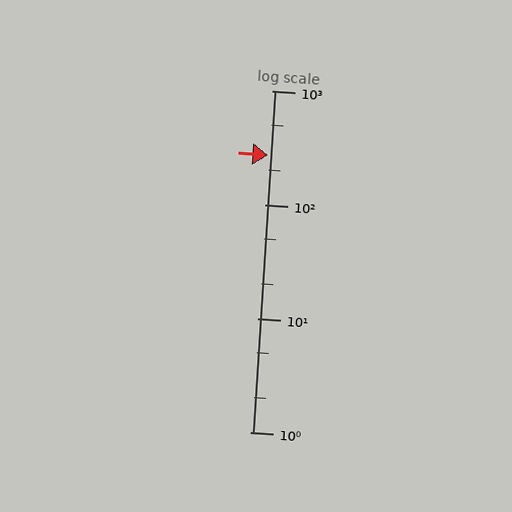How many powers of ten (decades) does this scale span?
The scale spans 3 decades, from 1 to 1000.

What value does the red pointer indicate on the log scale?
The pointer indicates approximately 270.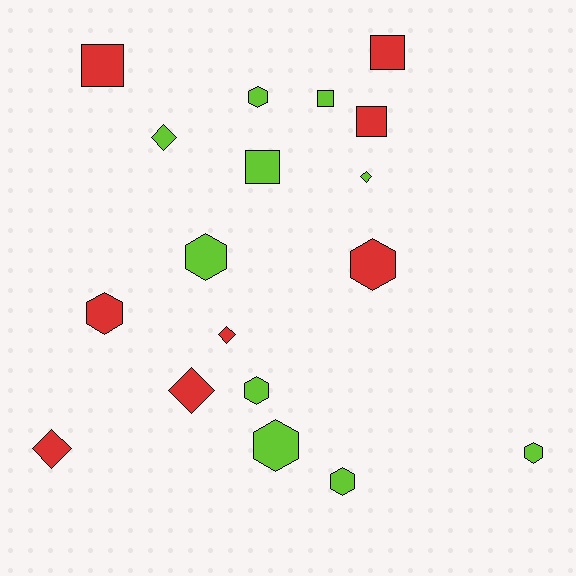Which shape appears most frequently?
Hexagon, with 8 objects.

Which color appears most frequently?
Lime, with 10 objects.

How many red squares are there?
There are 3 red squares.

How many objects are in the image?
There are 18 objects.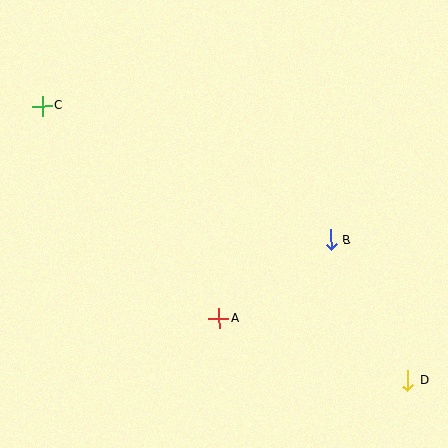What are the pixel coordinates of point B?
Point B is at (331, 240).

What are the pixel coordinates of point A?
Point A is at (219, 318).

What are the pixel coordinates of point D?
Point D is at (408, 381).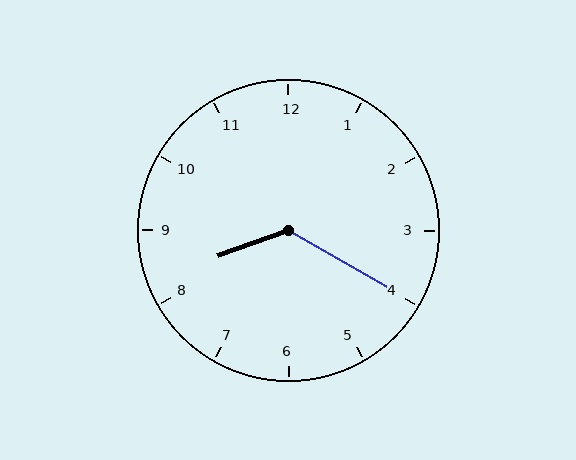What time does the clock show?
8:20.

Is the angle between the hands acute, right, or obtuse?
It is obtuse.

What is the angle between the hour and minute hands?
Approximately 130 degrees.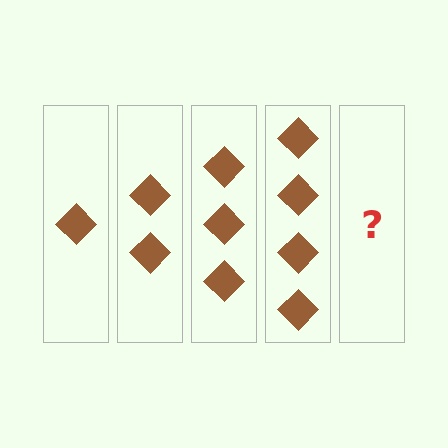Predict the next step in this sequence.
The next step is 5 diamonds.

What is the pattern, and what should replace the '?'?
The pattern is that each step adds one more diamond. The '?' should be 5 diamonds.